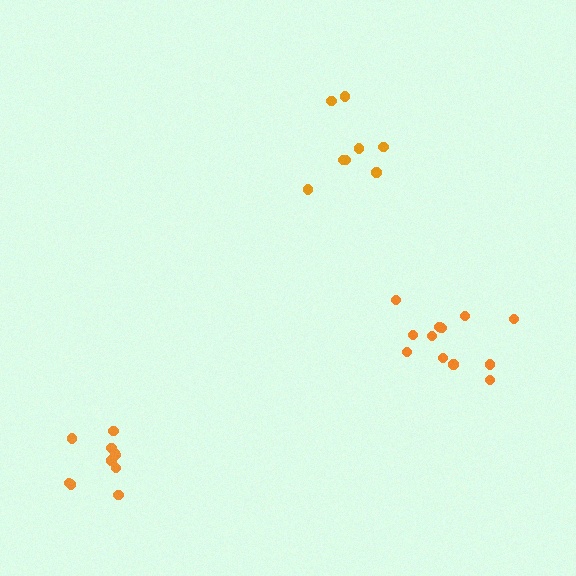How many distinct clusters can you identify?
There are 3 distinct clusters.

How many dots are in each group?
Group 1: 8 dots, Group 2: 12 dots, Group 3: 10 dots (30 total).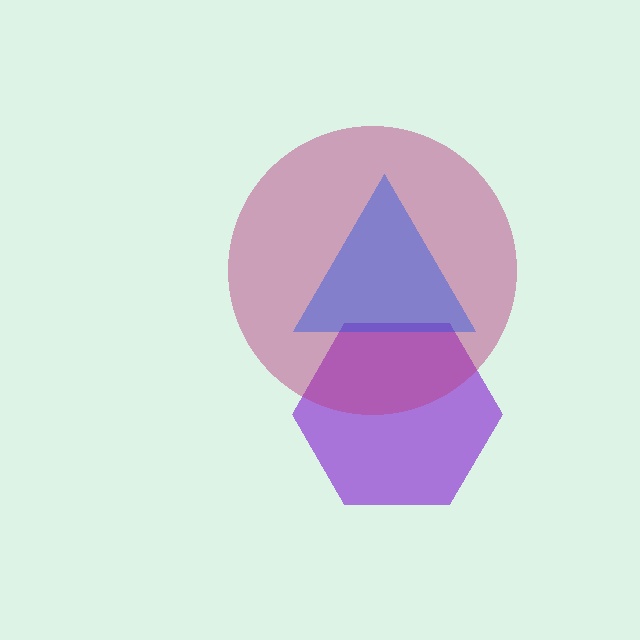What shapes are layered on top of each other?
The layered shapes are: a purple hexagon, a magenta circle, a blue triangle.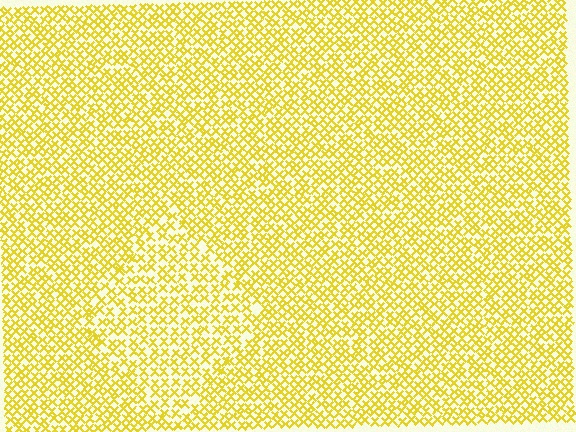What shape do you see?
I see a diamond.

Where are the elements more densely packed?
The elements are more densely packed outside the diamond boundary.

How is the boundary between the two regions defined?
The boundary is defined by a change in element density (approximately 1.4x ratio). All elements are the same color, size, and shape.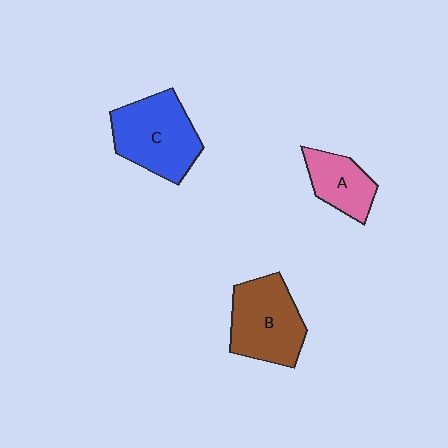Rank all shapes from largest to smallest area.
From largest to smallest: C (blue), B (brown), A (pink).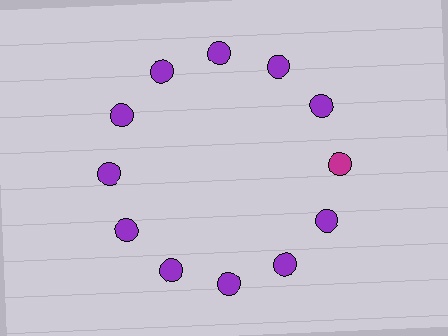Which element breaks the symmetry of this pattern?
The magenta circle at roughly the 3 o'clock position breaks the symmetry. All other shapes are purple circles.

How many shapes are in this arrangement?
There are 12 shapes arranged in a ring pattern.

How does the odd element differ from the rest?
It has a different color: magenta instead of purple.